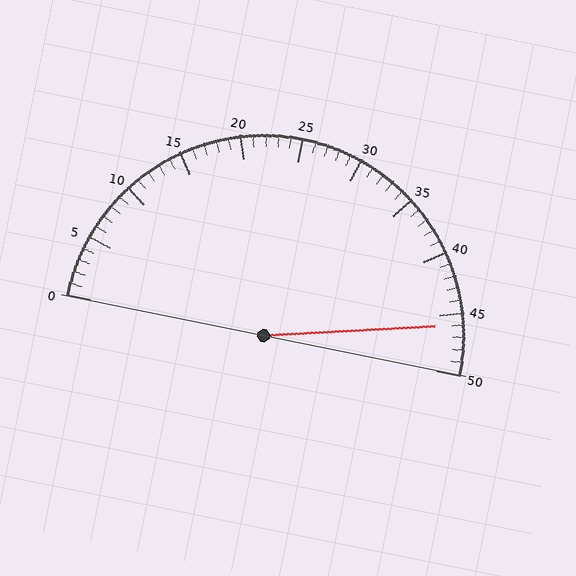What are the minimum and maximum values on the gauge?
The gauge ranges from 0 to 50.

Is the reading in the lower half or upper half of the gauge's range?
The reading is in the upper half of the range (0 to 50).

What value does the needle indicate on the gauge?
The needle indicates approximately 46.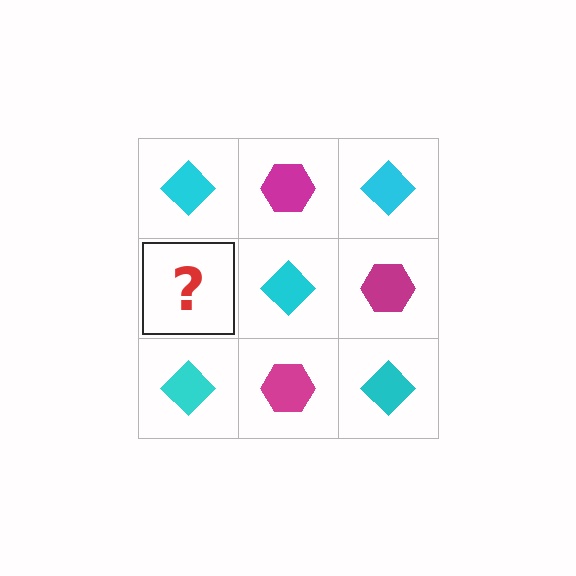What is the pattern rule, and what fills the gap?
The rule is that it alternates cyan diamond and magenta hexagon in a checkerboard pattern. The gap should be filled with a magenta hexagon.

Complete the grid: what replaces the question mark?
The question mark should be replaced with a magenta hexagon.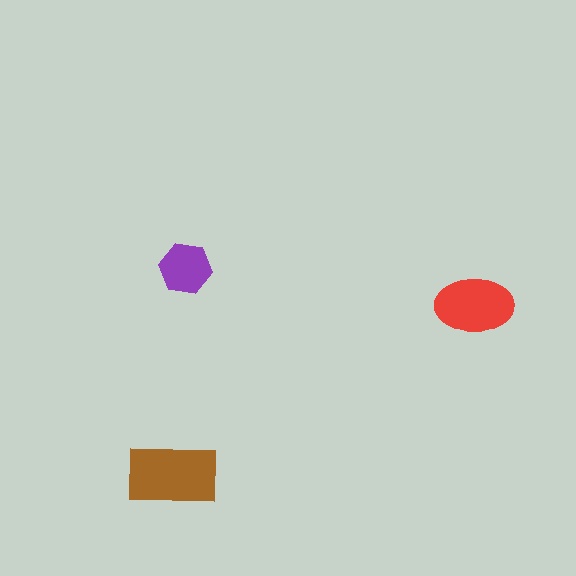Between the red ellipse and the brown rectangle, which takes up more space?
The brown rectangle.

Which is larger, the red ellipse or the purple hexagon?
The red ellipse.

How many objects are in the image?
There are 3 objects in the image.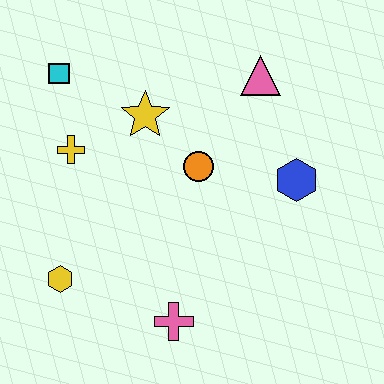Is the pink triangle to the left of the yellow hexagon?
No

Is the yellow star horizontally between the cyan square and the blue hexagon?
Yes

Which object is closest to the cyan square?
The yellow cross is closest to the cyan square.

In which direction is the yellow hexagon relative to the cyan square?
The yellow hexagon is below the cyan square.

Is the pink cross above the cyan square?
No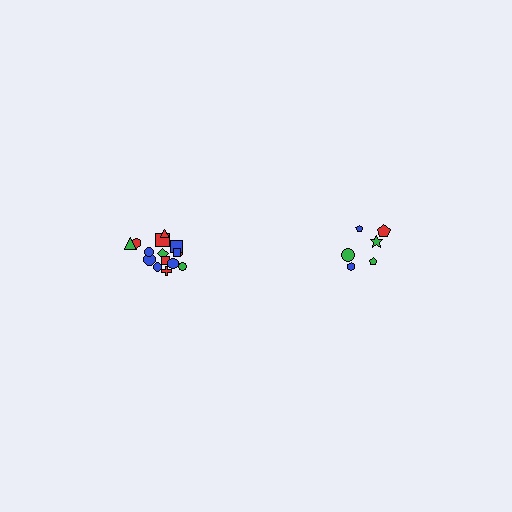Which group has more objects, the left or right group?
The left group.